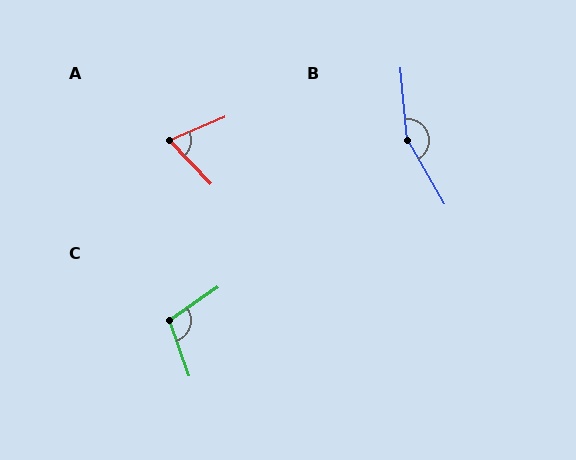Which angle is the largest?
B, at approximately 155 degrees.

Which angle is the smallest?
A, at approximately 70 degrees.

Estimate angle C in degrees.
Approximately 106 degrees.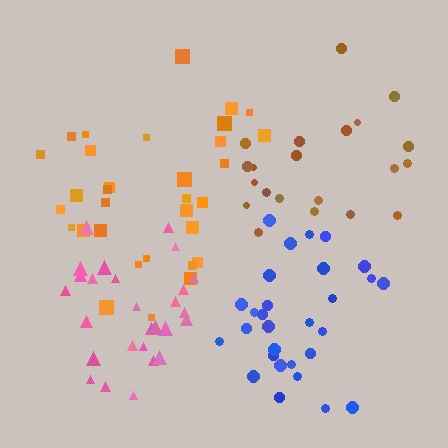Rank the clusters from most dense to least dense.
pink, blue, brown, orange.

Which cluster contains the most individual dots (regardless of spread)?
Orange (33).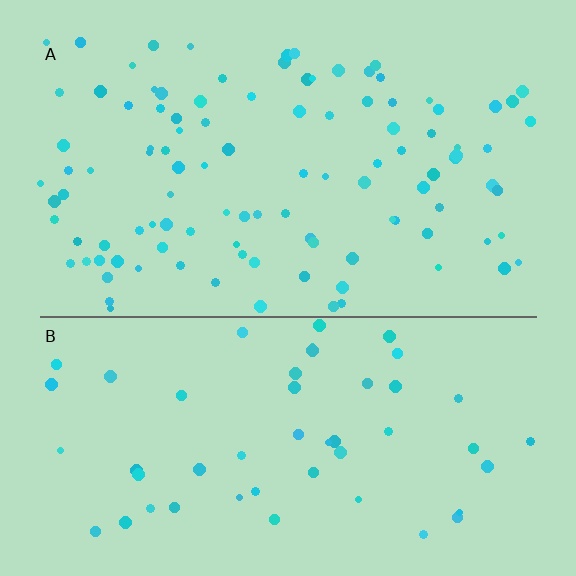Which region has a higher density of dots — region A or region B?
A (the top).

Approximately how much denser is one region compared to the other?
Approximately 2.1× — region A over region B.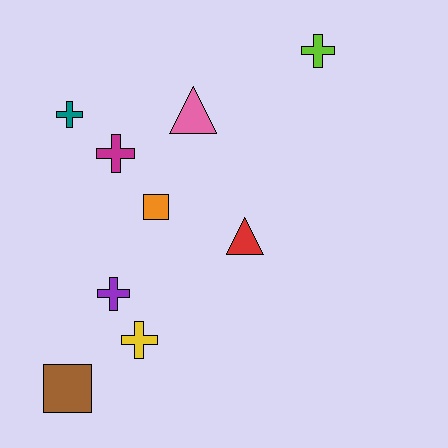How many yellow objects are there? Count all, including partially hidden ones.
There is 1 yellow object.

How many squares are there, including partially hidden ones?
There are 2 squares.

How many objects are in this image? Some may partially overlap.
There are 9 objects.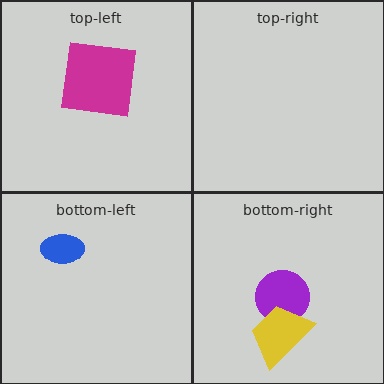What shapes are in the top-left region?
The magenta square.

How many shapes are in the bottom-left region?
1.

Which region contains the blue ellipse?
The bottom-left region.